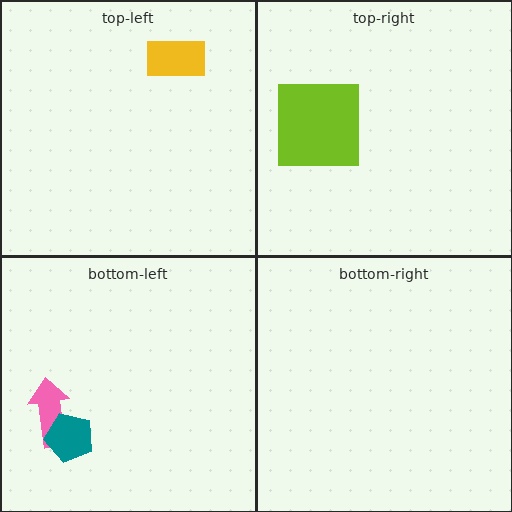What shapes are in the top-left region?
The yellow rectangle.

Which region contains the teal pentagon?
The bottom-left region.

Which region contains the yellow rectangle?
The top-left region.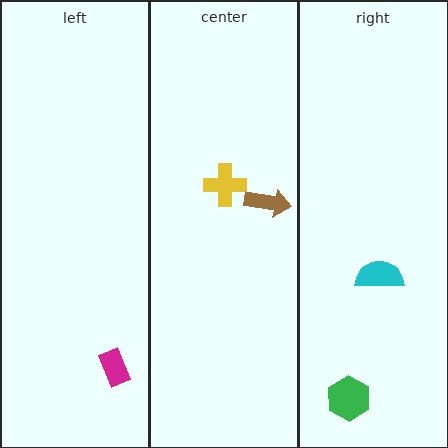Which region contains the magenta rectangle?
The left region.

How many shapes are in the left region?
1.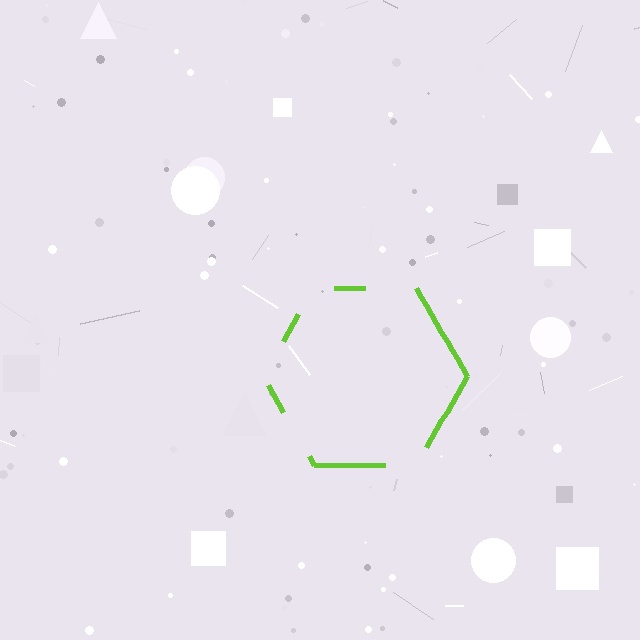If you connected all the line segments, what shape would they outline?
They would outline a hexagon.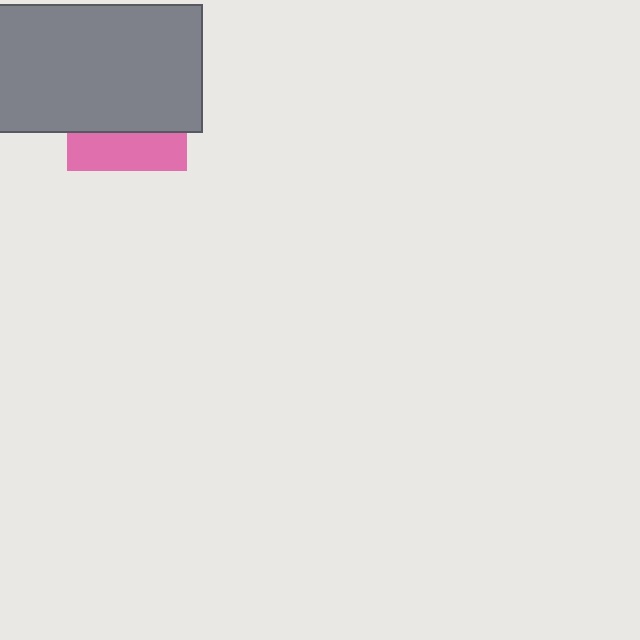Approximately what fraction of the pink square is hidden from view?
Roughly 69% of the pink square is hidden behind the gray rectangle.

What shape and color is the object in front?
The object in front is a gray rectangle.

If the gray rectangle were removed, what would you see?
You would see the complete pink square.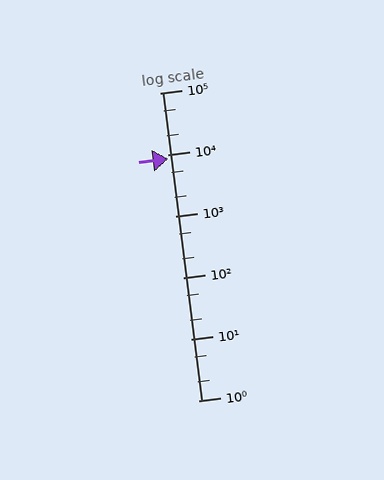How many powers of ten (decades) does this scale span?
The scale spans 5 decades, from 1 to 100000.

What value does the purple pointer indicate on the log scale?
The pointer indicates approximately 8500.